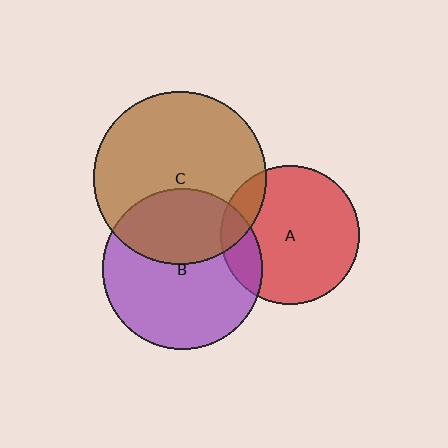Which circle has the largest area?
Circle C (brown).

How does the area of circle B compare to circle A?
Approximately 1.3 times.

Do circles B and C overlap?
Yes.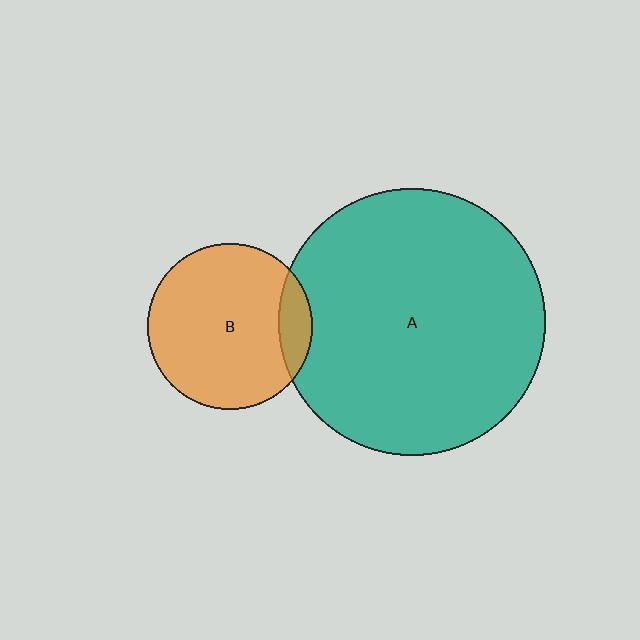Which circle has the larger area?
Circle A (teal).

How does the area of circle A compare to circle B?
Approximately 2.6 times.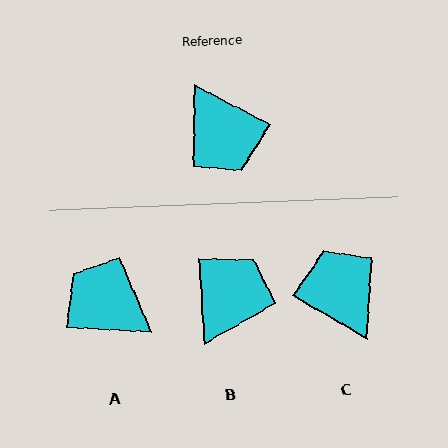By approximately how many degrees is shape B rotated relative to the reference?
Approximately 121 degrees counter-clockwise.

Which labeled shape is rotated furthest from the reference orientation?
C, about 177 degrees away.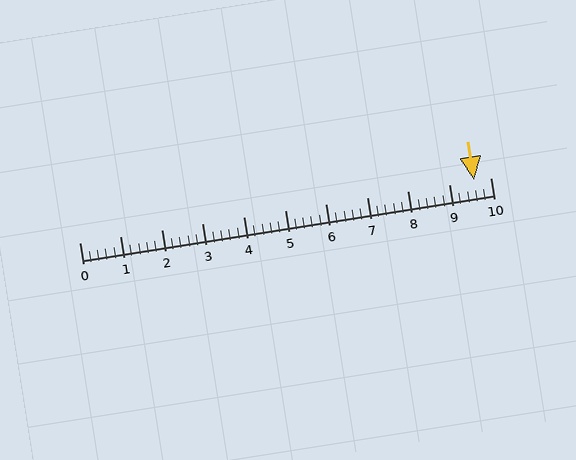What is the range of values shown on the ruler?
The ruler shows values from 0 to 10.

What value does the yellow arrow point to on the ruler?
The yellow arrow points to approximately 9.6.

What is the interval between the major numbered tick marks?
The major tick marks are spaced 1 units apart.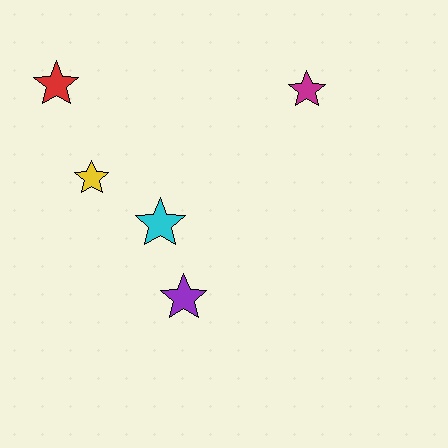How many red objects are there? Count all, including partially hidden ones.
There is 1 red object.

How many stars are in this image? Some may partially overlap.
There are 5 stars.